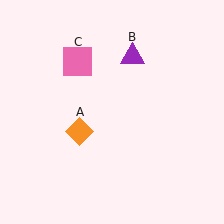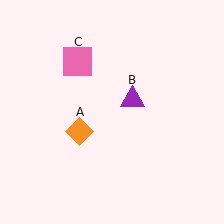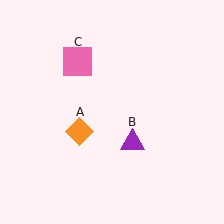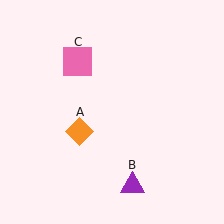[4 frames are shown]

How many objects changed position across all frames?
1 object changed position: purple triangle (object B).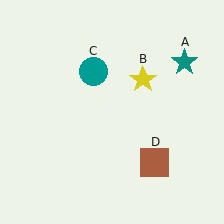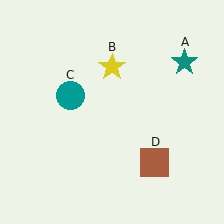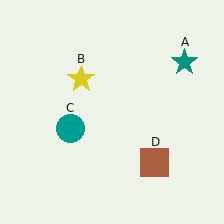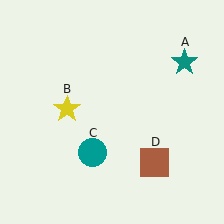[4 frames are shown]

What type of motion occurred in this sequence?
The yellow star (object B), teal circle (object C) rotated counterclockwise around the center of the scene.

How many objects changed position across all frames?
2 objects changed position: yellow star (object B), teal circle (object C).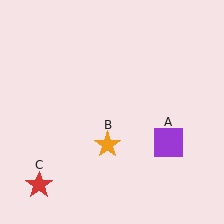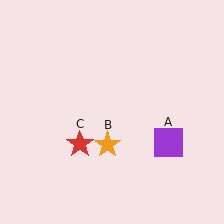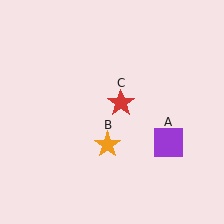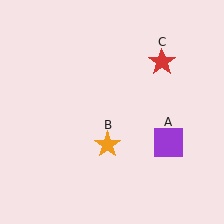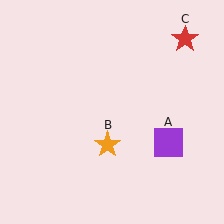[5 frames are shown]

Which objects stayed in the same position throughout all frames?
Purple square (object A) and orange star (object B) remained stationary.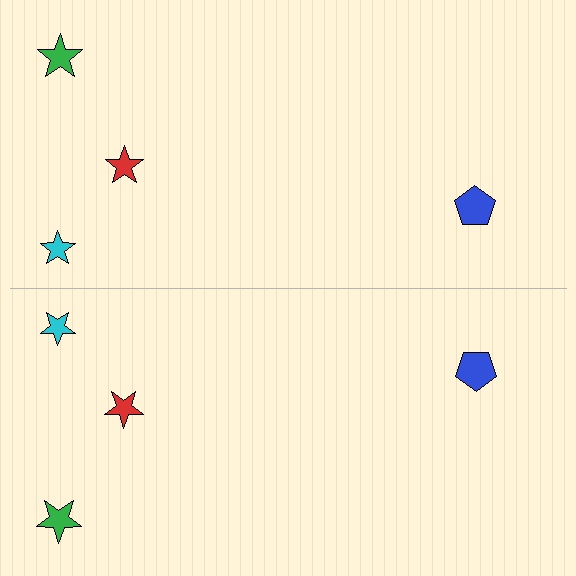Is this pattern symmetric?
Yes, this pattern has bilateral (reflection) symmetry.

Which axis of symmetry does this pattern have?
The pattern has a horizontal axis of symmetry running through the center of the image.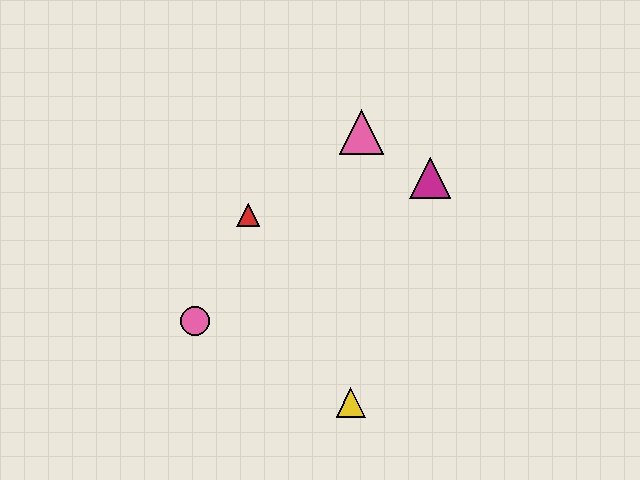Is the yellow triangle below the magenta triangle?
Yes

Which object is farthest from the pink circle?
The magenta triangle is farthest from the pink circle.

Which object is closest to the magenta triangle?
The pink triangle is closest to the magenta triangle.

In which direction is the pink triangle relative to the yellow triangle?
The pink triangle is above the yellow triangle.